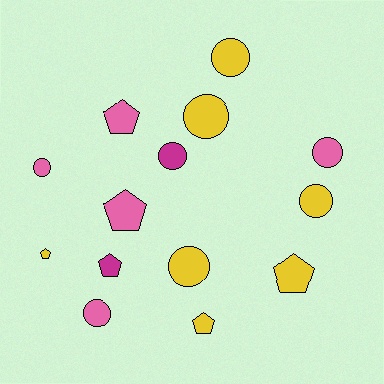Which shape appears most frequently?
Circle, with 8 objects.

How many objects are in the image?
There are 14 objects.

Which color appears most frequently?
Yellow, with 7 objects.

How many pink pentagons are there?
There are 2 pink pentagons.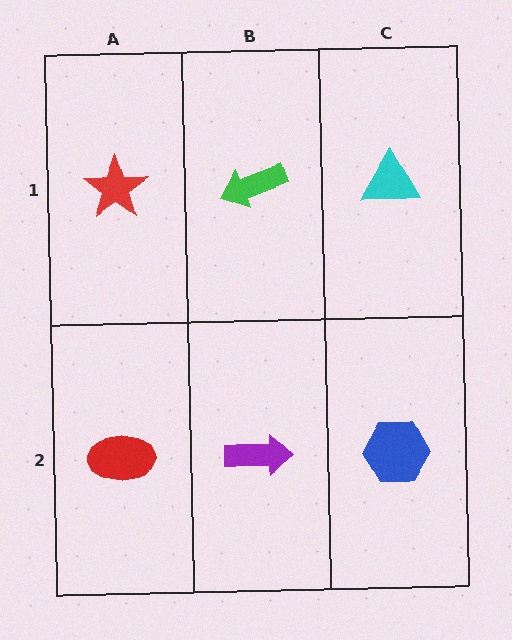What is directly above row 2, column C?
A cyan triangle.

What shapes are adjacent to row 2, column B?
A green arrow (row 1, column B), a red ellipse (row 2, column A), a blue hexagon (row 2, column C).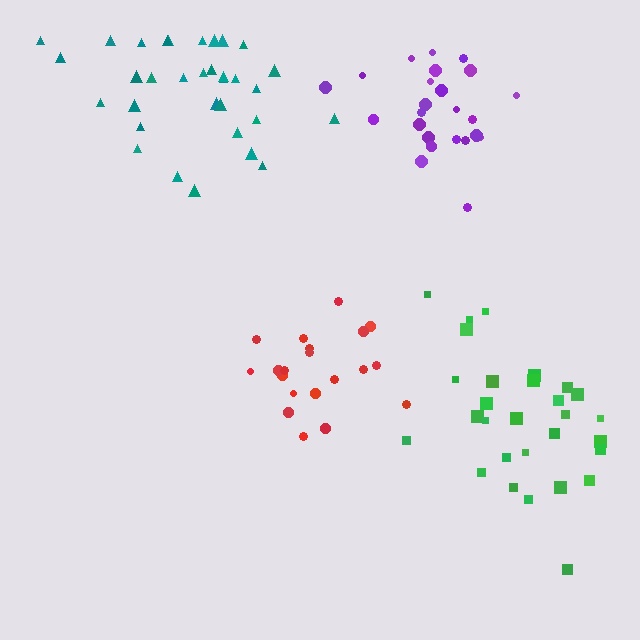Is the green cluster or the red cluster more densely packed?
Red.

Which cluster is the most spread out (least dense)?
Green.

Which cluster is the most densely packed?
Red.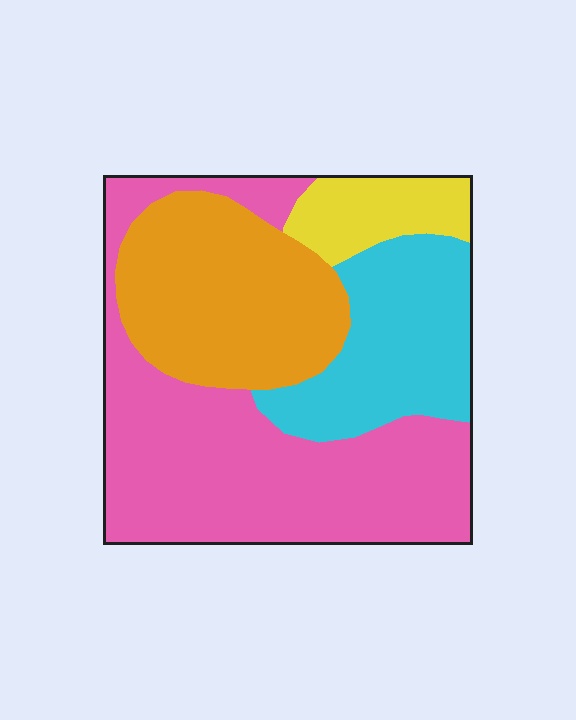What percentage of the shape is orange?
Orange covers 26% of the shape.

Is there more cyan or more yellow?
Cyan.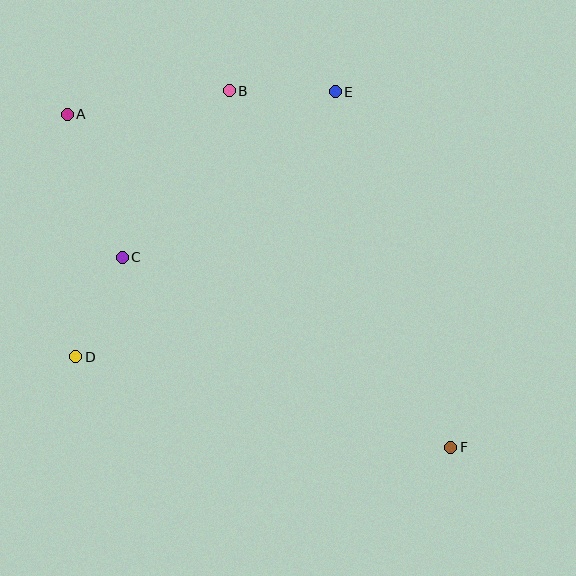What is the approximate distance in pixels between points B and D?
The distance between B and D is approximately 308 pixels.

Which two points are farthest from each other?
Points A and F are farthest from each other.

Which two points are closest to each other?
Points B and E are closest to each other.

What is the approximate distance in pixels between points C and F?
The distance between C and F is approximately 380 pixels.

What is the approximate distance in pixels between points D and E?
The distance between D and E is approximately 371 pixels.